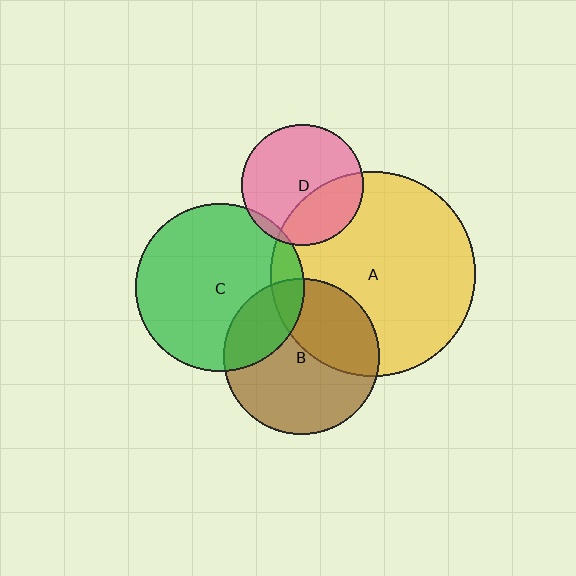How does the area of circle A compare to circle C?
Approximately 1.5 times.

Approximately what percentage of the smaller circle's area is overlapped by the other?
Approximately 5%.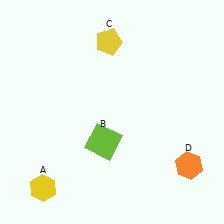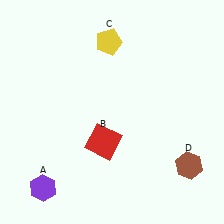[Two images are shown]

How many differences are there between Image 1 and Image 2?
There are 3 differences between the two images.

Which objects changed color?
A changed from yellow to purple. B changed from lime to red. D changed from orange to brown.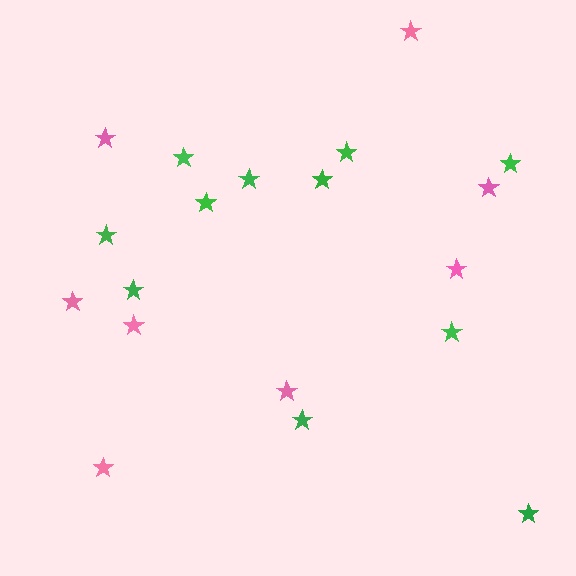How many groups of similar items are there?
There are 2 groups: one group of pink stars (8) and one group of green stars (11).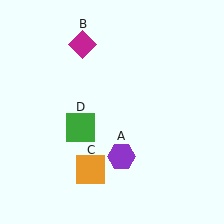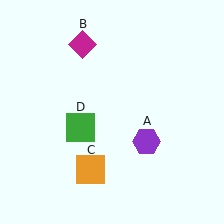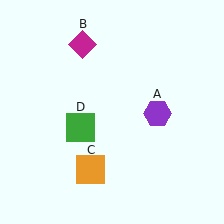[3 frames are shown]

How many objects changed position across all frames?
1 object changed position: purple hexagon (object A).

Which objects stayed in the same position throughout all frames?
Magenta diamond (object B) and orange square (object C) and green square (object D) remained stationary.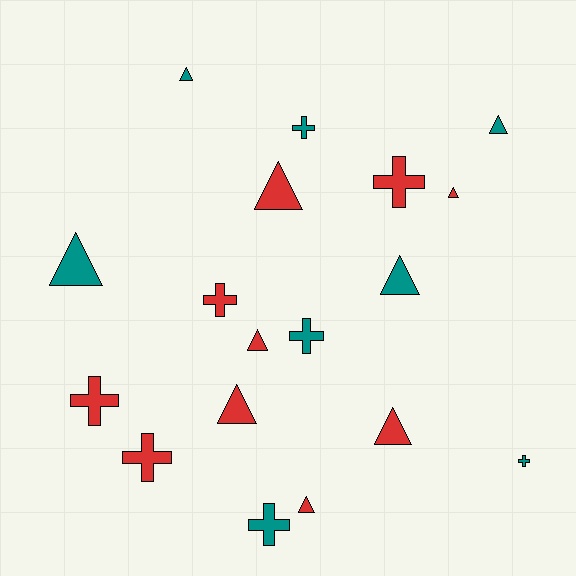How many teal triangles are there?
There are 4 teal triangles.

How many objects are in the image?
There are 18 objects.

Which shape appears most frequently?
Triangle, with 10 objects.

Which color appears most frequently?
Red, with 10 objects.